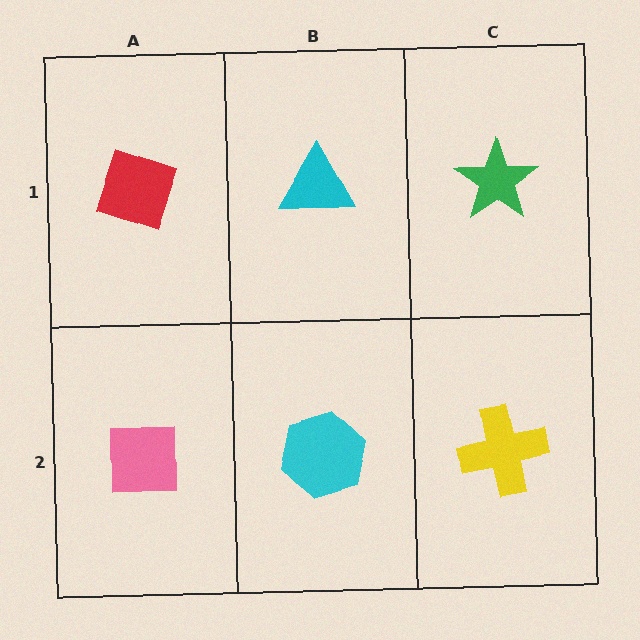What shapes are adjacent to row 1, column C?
A yellow cross (row 2, column C), a cyan triangle (row 1, column B).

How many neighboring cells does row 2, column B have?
3.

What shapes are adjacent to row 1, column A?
A pink square (row 2, column A), a cyan triangle (row 1, column B).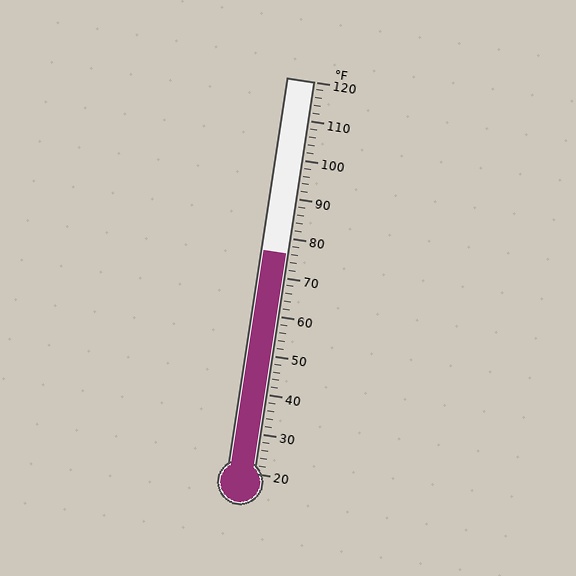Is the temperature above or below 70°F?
The temperature is above 70°F.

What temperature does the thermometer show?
The thermometer shows approximately 76°F.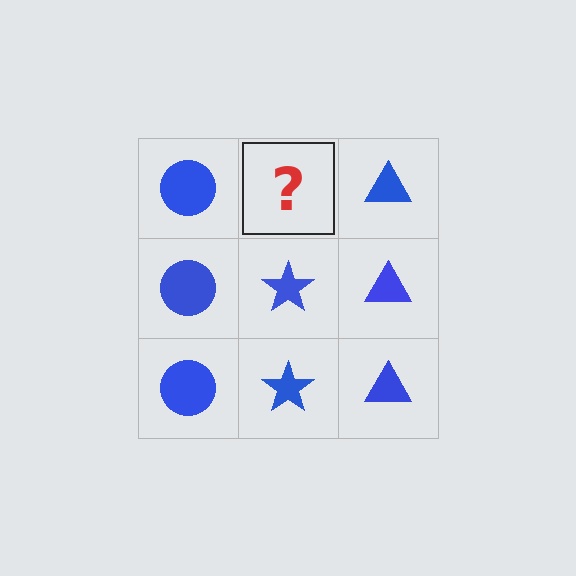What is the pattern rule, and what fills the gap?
The rule is that each column has a consistent shape. The gap should be filled with a blue star.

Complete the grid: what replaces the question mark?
The question mark should be replaced with a blue star.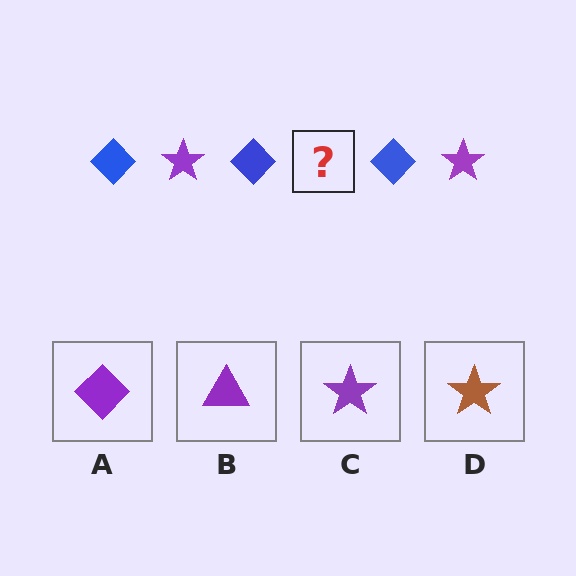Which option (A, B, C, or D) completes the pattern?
C.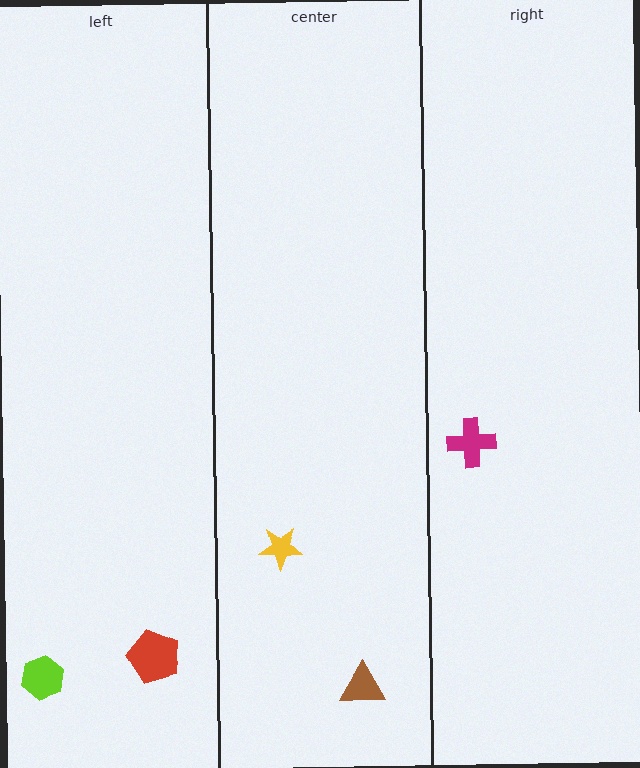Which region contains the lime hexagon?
The left region.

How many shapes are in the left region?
2.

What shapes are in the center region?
The brown triangle, the yellow star.